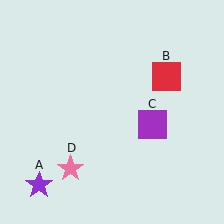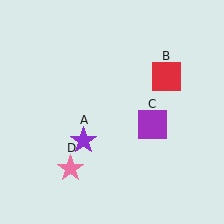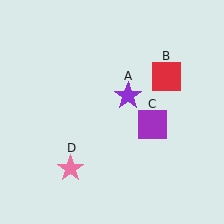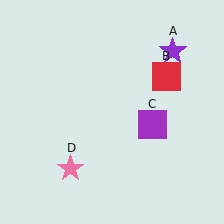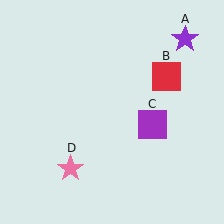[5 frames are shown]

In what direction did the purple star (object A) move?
The purple star (object A) moved up and to the right.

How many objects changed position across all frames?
1 object changed position: purple star (object A).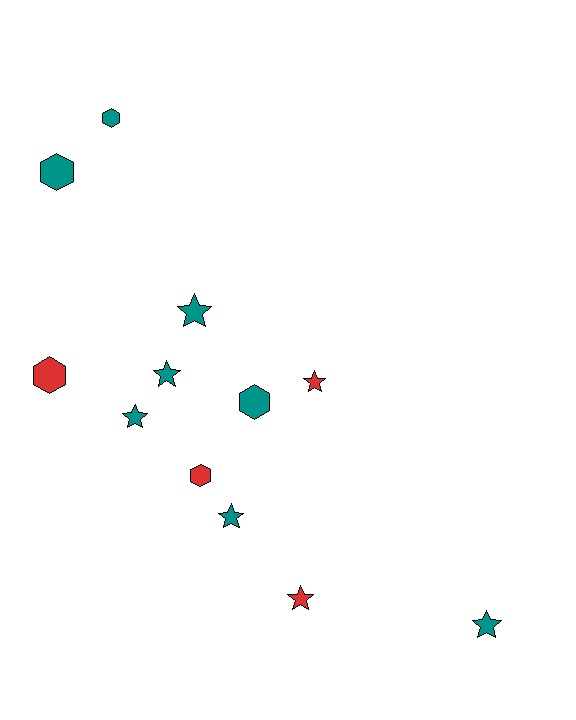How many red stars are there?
There are 2 red stars.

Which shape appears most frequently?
Star, with 7 objects.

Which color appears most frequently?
Teal, with 8 objects.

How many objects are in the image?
There are 12 objects.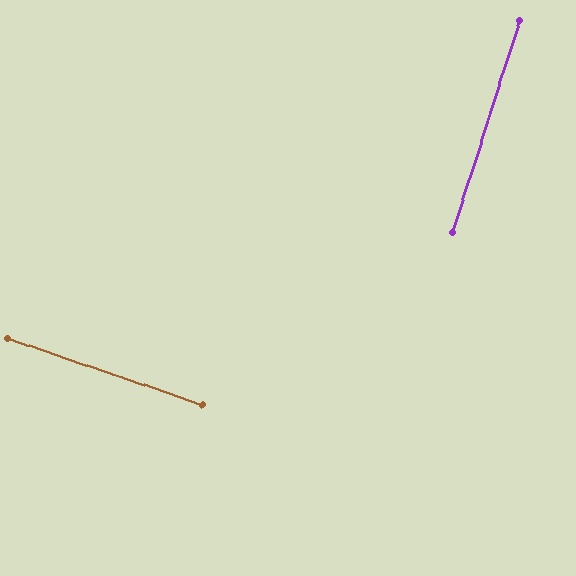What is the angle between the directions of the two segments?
Approximately 89 degrees.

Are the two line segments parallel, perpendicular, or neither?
Perpendicular — they meet at approximately 89°.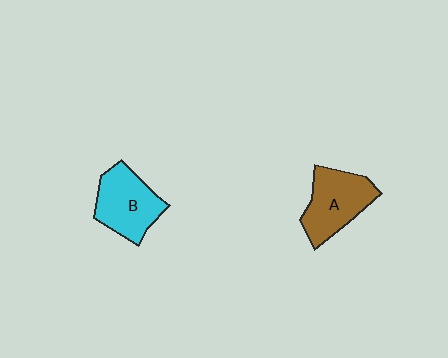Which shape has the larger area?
Shape A (brown).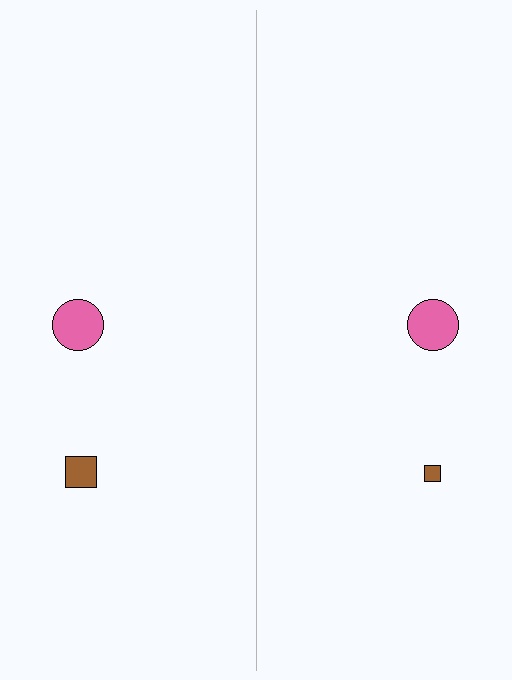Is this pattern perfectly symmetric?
No, the pattern is not perfectly symmetric. The brown square on the right side has a different size than its mirror counterpart.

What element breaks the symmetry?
The brown square on the right side has a different size than its mirror counterpart.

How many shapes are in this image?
There are 4 shapes in this image.